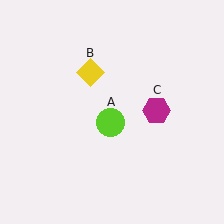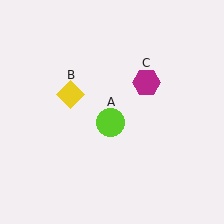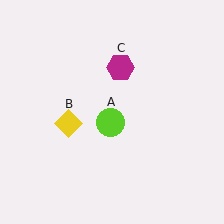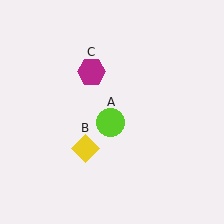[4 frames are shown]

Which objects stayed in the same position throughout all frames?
Lime circle (object A) remained stationary.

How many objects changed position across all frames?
2 objects changed position: yellow diamond (object B), magenta hexagon (object C).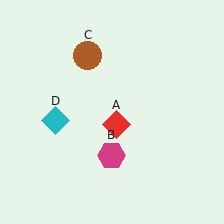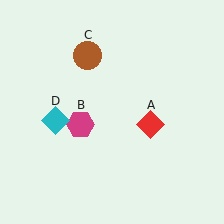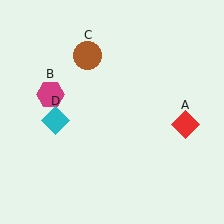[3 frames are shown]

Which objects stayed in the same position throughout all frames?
Brown circle (object C) and cyan diamond (object D) remained stationary.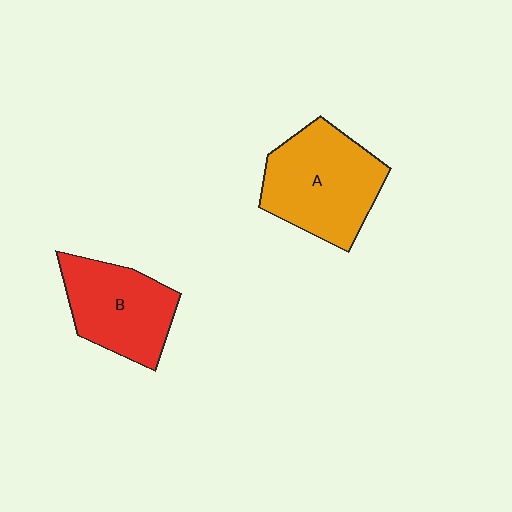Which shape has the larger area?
Shape A (orange).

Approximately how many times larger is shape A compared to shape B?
Approximately 1.2 times.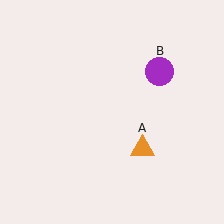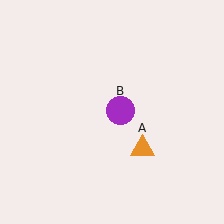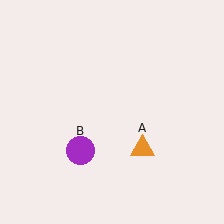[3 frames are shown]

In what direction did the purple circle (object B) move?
The purple circle (object B) moved down and to the left.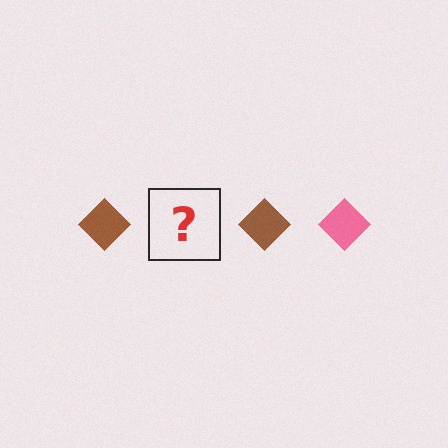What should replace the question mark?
The question mark should be replaced with a pink diamond.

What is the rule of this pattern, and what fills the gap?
The rule is that the pattern cycles through brown, pink diamonds. The gap should be filled with a pink diamond.